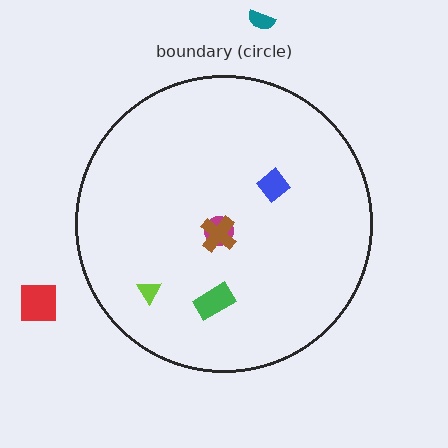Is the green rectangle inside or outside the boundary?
Inside.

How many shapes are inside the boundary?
5 inside, 2 outside.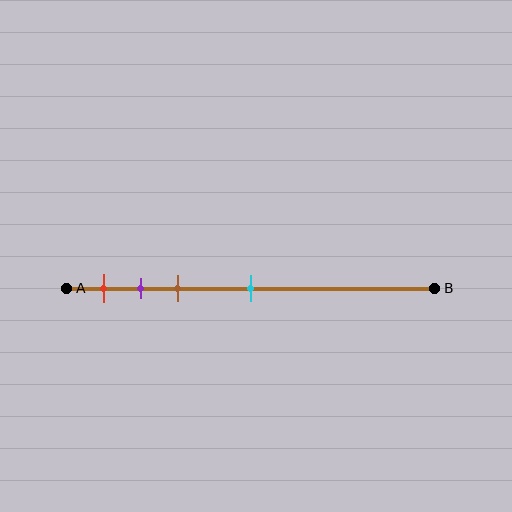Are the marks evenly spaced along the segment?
No, the marks are not evenly spaced.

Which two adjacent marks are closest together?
The purple and brown marks are the closest adjacent pair.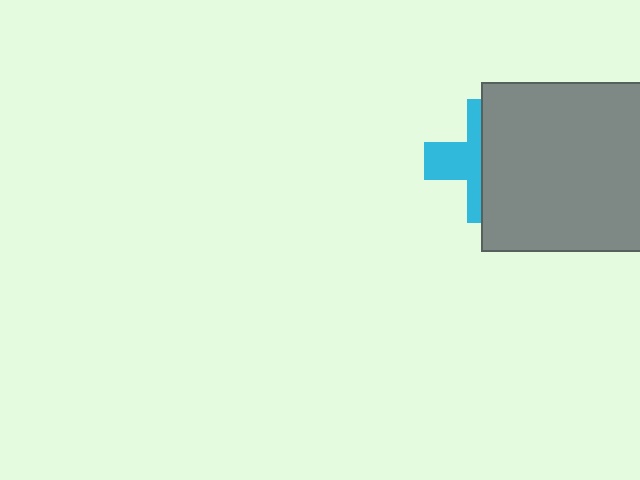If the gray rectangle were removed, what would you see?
You would see the complete cyan cross.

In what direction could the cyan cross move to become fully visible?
The cyan cross could move left. That would shift it out from behind the gray rectangle entirely.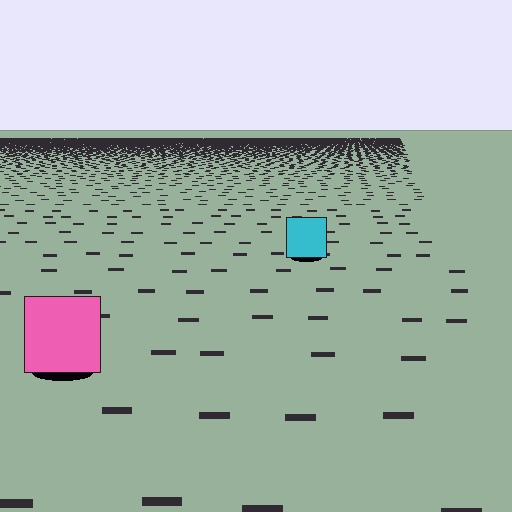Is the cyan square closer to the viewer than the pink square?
No. The pink square is closer — you can tell from the texture gradient: the ground texture is coarser near it.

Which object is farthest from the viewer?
The cyan square is farthest from the viewer. It appears smaller and the ground texture around it is denser.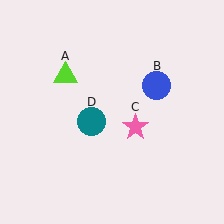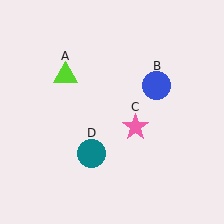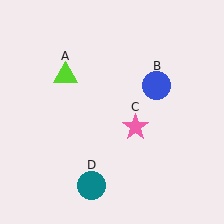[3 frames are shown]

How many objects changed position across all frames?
1 object changed position: teal circle (object D).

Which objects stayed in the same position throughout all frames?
Lime triangle (object A) and blue circle (object B) and pink star (object C) remained stationary.